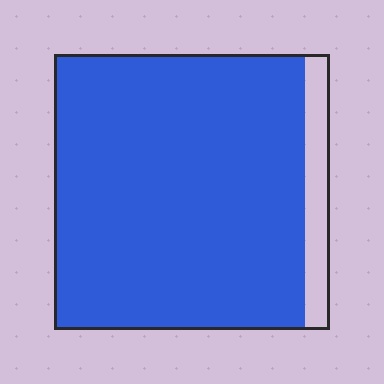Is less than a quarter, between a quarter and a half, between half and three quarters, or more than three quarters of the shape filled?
More than three quarters.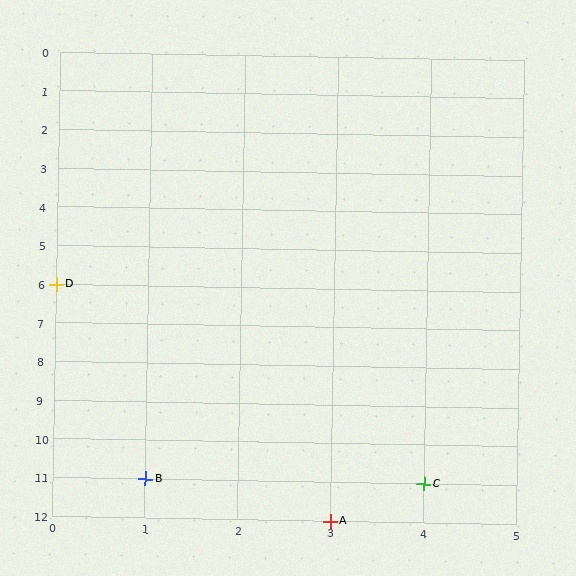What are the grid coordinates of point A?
Point A is at grid coordinates (3, 12).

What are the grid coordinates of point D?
Point D is at grid coordinates (0, 6).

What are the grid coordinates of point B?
Point B is at grid coordinates (1, 11).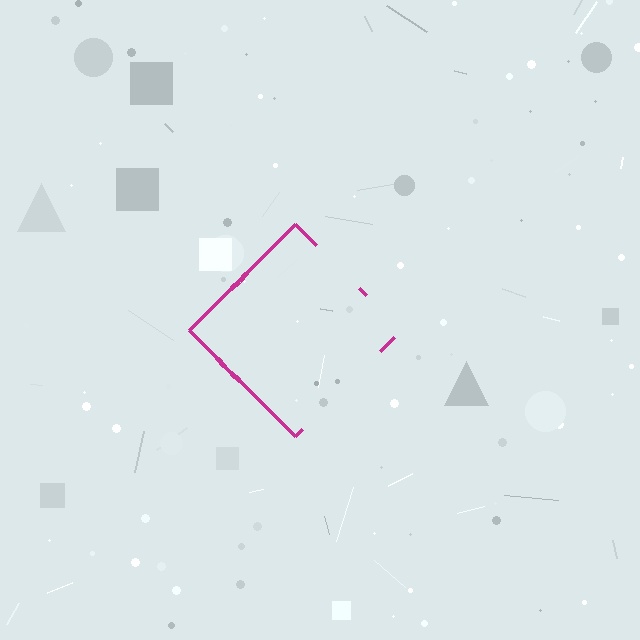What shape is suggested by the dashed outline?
The dashed outline suggests a diamond.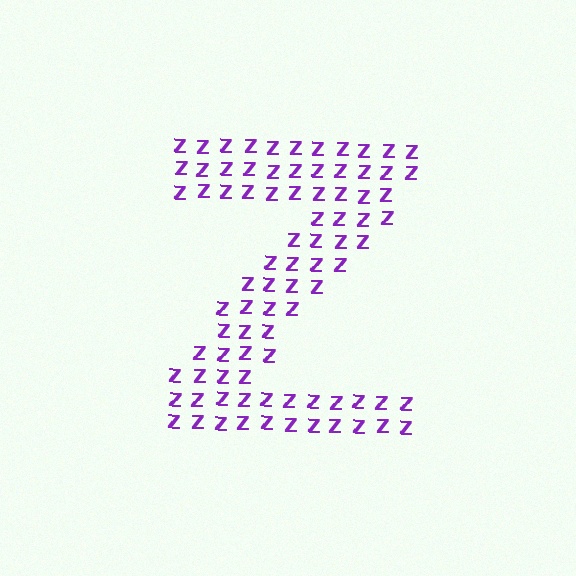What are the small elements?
The small elements are letter Z's.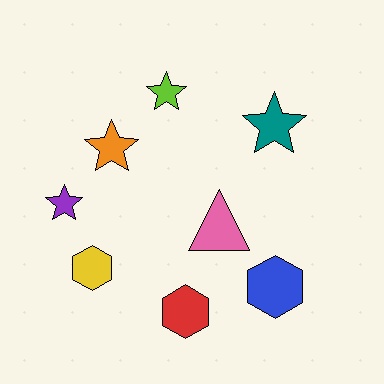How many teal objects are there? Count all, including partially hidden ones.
There is 1 teal object.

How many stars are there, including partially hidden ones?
There are 4 stars.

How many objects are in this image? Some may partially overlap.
There are 8 objects.